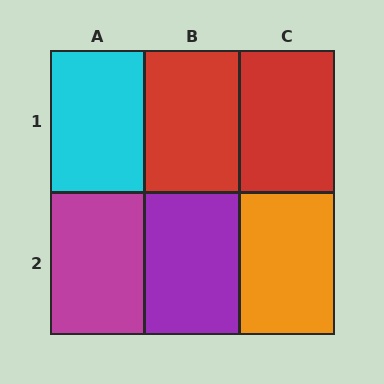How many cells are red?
2 cells are red.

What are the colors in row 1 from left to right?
Cyan, red, red.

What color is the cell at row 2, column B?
Purple.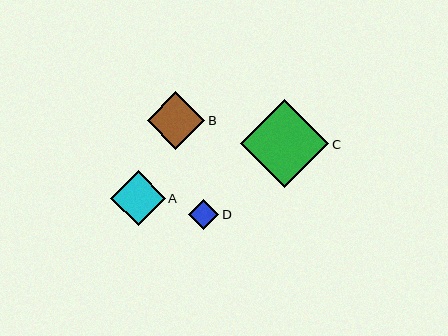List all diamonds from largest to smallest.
From largest to smallest: C, B, A, D.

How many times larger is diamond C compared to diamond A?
Diamond C is approximately 1.6 times the size of diamond A.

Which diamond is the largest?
Diamond C is the largest with a size of approximately 88 pixels.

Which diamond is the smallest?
Diamond D is the smallest with a size of approximately 30 pixels.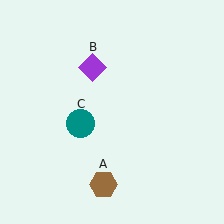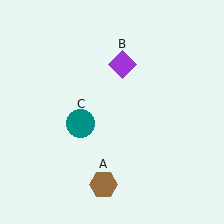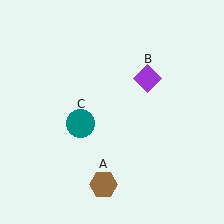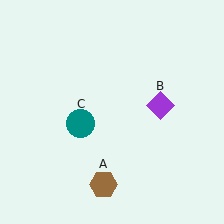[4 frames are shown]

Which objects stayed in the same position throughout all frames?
Brown hexagon (object A) and teal circle (object C) remained stationary.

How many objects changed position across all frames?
1 object changed position: purple diamond (object B).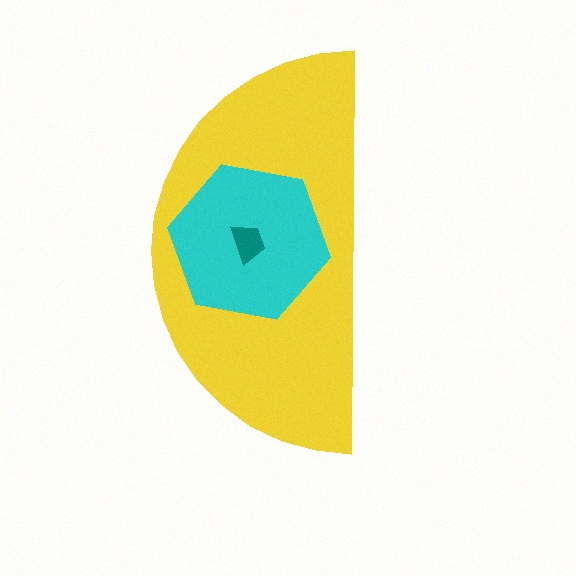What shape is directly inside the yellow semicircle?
The cyan hexagon.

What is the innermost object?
The teal trapezoid.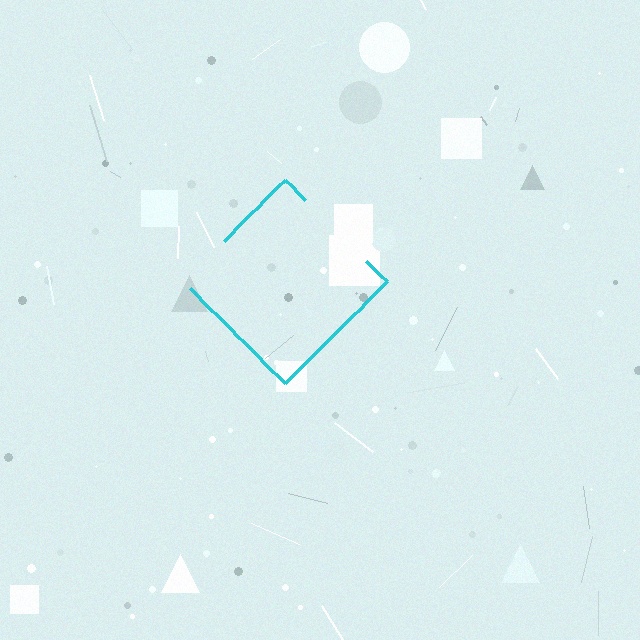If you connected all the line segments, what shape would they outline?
They would outline a diamond.